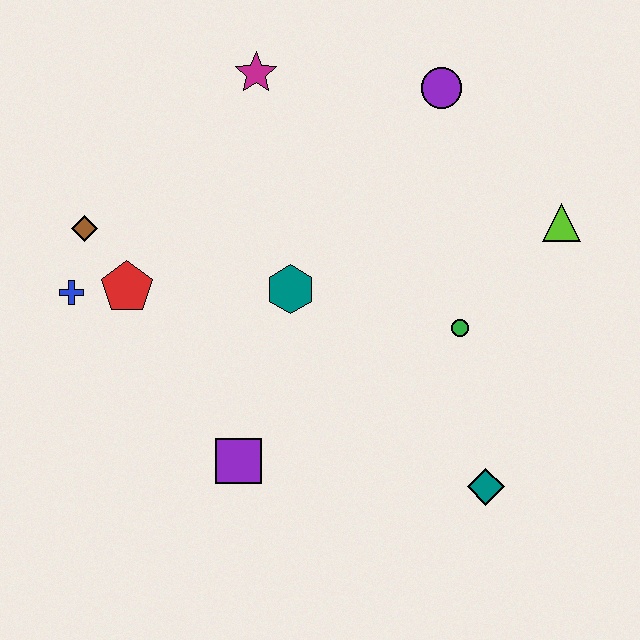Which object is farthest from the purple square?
The purple circle is farthest from the purple square.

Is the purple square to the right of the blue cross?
Yes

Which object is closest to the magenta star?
The purple circle is closest to the magenta star.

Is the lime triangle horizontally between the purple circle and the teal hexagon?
No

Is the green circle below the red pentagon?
Yes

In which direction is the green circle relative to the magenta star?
The green circle is below the magenta star.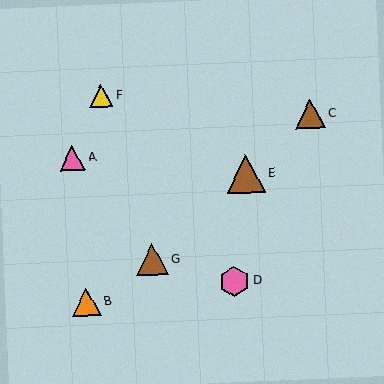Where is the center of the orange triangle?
The center of the orange triangle is at (86, 302).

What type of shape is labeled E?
Shape E is a brown triangle.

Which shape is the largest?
The brown triangle (labeled E) is the largest.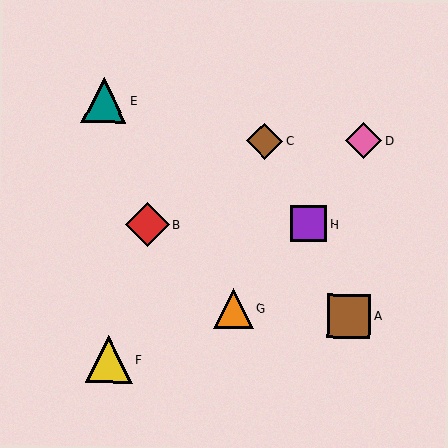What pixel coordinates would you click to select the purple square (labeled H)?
Click at (309, 224) to select the purple square H.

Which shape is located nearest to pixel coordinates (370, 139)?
The pink diamond (labeled D) at (364, 140) is nearest to that location.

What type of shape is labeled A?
Shape A is a brown square.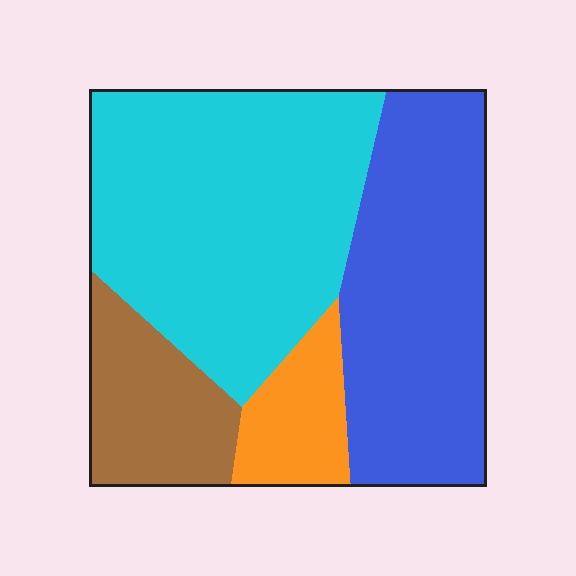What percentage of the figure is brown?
Brown takes up about one eighth (1/8) of the figure.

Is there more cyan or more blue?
Cyan.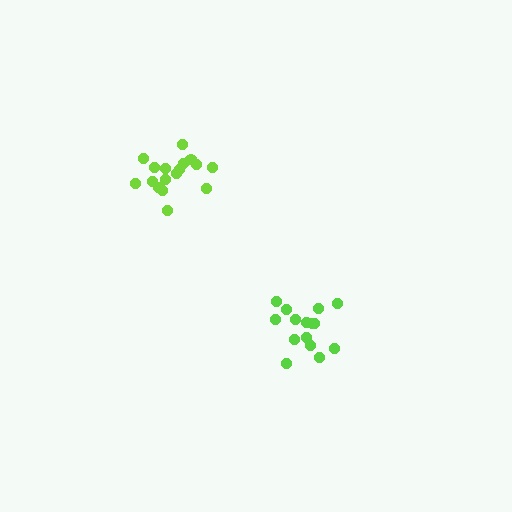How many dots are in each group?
Group 1: 17 dots, Group 2: 15 dots (32 total).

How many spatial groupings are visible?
There are 2 spatial groupings.